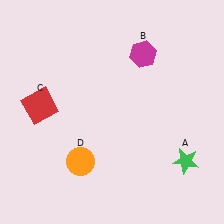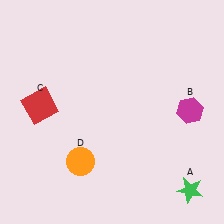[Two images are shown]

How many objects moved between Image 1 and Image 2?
2 objects moved between the two images.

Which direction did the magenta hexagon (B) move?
The magenta hexagon (B) moved down.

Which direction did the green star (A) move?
The green star (A) moved down.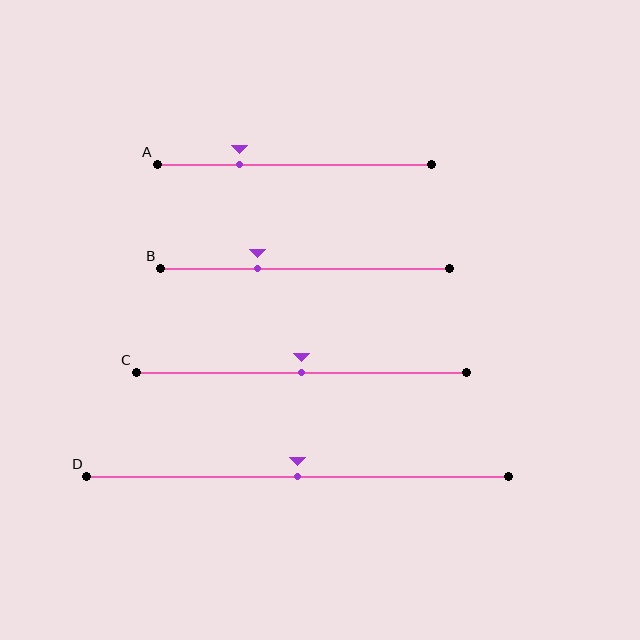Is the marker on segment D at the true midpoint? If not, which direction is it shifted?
Yes, the marker on segment D is at the true midpoint.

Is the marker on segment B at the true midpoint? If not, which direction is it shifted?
No, the marker on segment B is shifted to the left by about 16% of the segment length.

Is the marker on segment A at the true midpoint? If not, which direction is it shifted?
No, the marker on segment A is shifted to the left by about 20% of the segment length.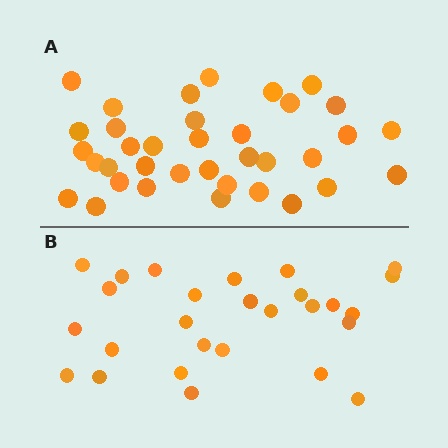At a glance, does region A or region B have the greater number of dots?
Region A (the top region) has more dots.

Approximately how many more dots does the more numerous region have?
Region A has roughly 8 or so more dots than region B.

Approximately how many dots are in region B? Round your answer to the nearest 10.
About 30 dots. (The exact count is 27, which rounds to 30.)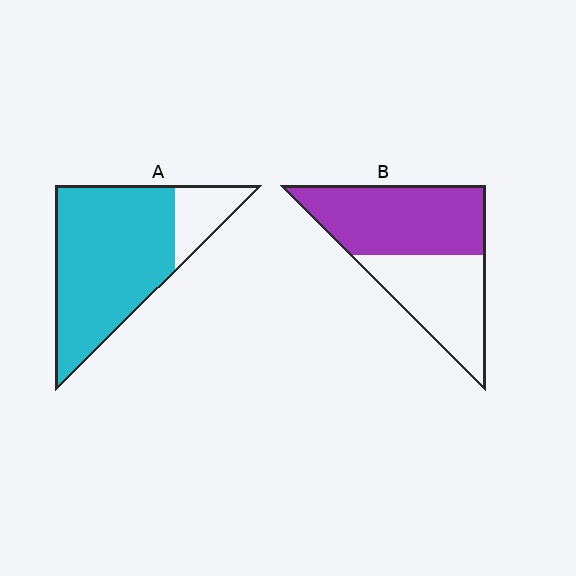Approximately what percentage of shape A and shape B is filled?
A is approximately 80% and B is approximately 55%.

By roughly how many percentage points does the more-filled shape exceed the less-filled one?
By roughly 25 percentage points (A over B).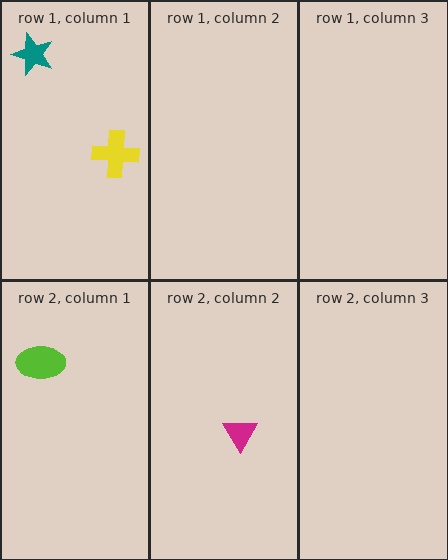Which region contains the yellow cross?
The row 1, column 1 region.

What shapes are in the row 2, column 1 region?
The lime ellipse.